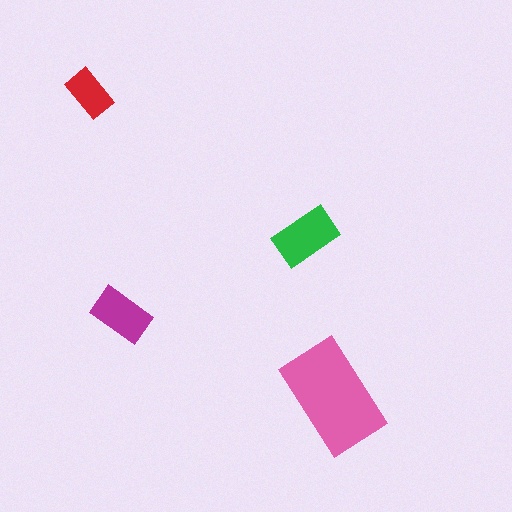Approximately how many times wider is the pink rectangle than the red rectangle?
About 2.5 times wider.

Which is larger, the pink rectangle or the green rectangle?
The pink one.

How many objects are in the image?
There are 4 objects in the image.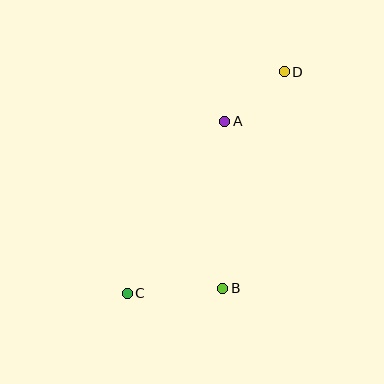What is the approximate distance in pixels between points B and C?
The distance between B and C is approximately 96 pixels.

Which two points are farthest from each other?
Points C and D are farthest from each other.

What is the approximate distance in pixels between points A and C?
The distance between A and C is approximately 197 pixels.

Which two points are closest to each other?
Points A and D are closest to each other.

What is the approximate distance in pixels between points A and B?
The distance between A and B is approximately 167 pixels.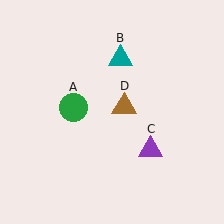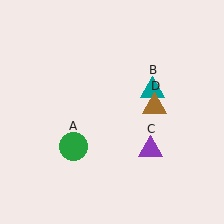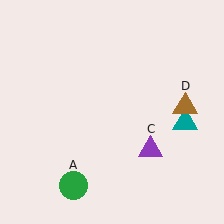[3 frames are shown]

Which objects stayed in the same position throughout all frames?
Purple triangle (object C) remained stationary.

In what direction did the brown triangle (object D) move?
The brown triangle (object D) moved right.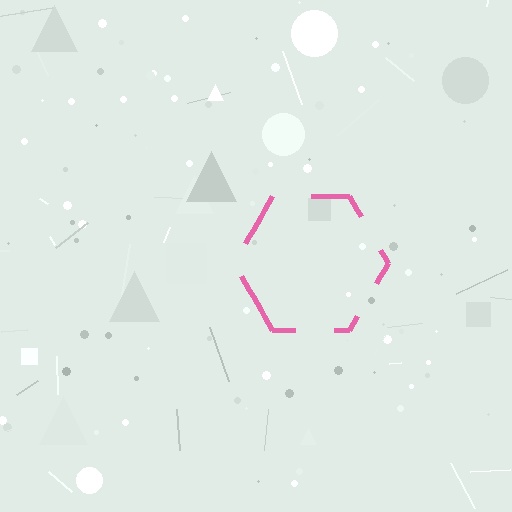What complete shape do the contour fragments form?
The contour fragments form a hexagon.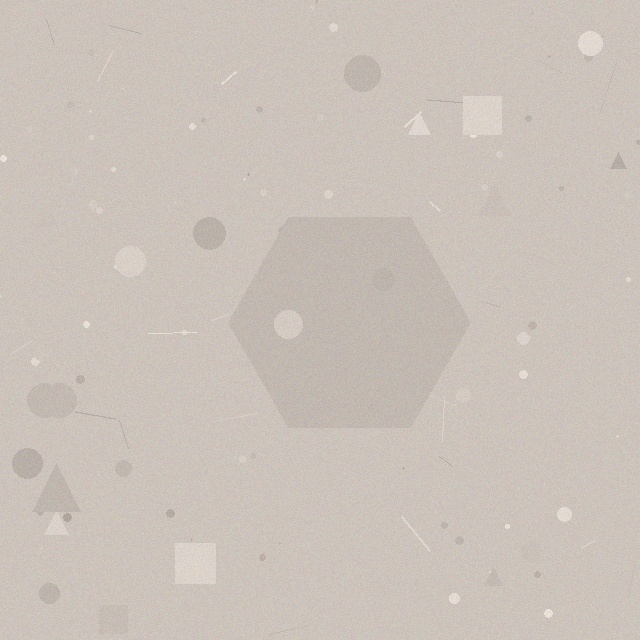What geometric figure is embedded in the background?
A hexagon is embedded in the background.